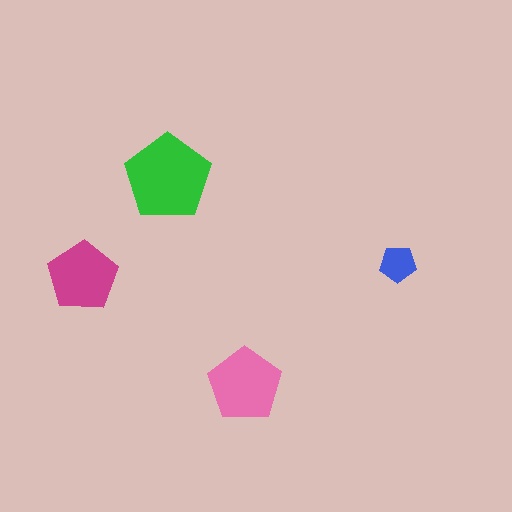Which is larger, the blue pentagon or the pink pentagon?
The pink one.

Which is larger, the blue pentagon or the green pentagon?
The green one.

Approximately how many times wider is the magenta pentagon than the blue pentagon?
About 2 times wider.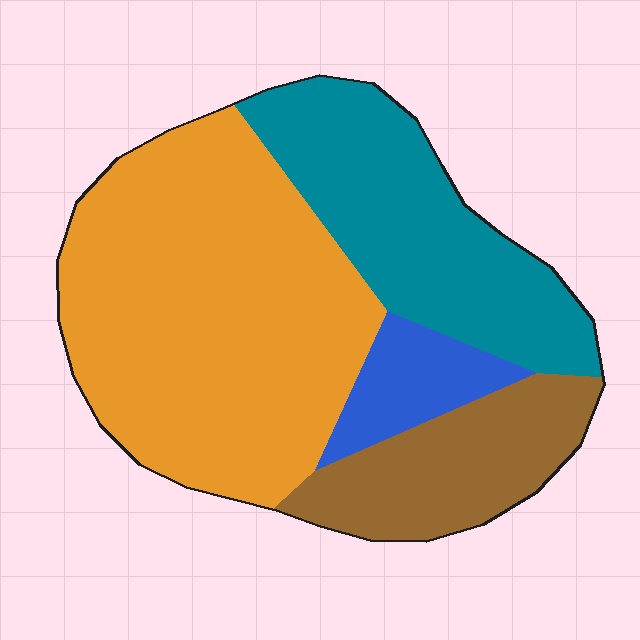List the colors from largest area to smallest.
From largest to smallest: orange, teal, brown, blue.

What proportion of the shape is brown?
Brown takes up about one sixth (1/6) of the shape.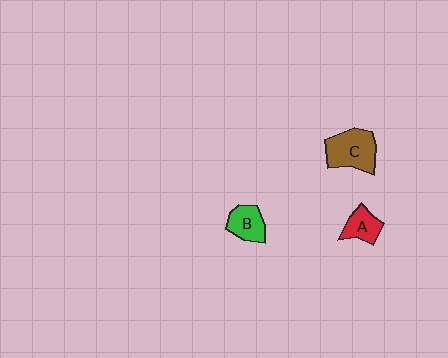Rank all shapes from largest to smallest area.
From largest to smallest: C (brown), B (green), A (red).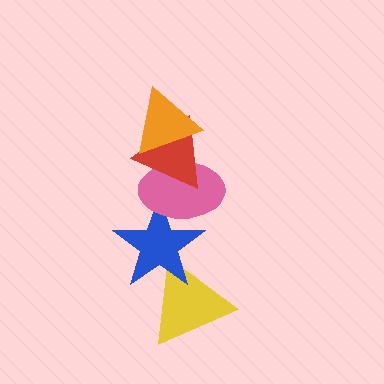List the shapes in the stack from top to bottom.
From top to bottom: the orange triangle, the red triangle, the pink ellipse, the blue star, the yellow triangle.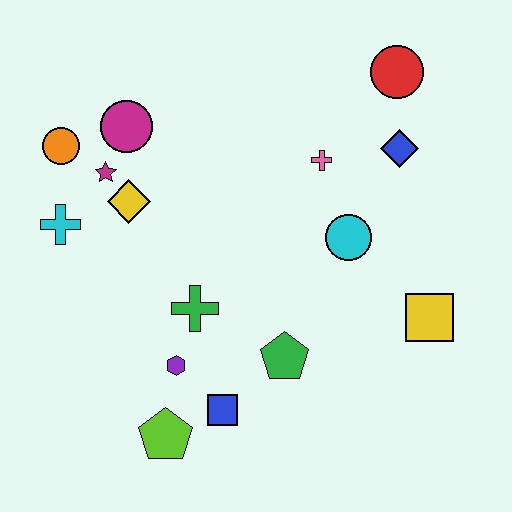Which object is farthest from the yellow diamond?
The yellow square is farthest from the yellow diamond.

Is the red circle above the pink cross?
Yes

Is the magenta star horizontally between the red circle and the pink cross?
No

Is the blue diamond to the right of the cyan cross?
Yes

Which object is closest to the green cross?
The purple hexagon is closest to the green cross.